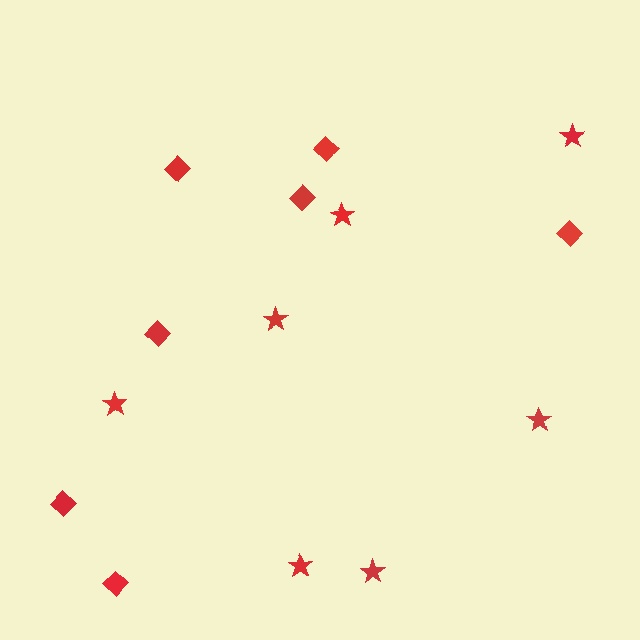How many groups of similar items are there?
There are 2 groups: one group of diamonds (7) and one group of stars (7).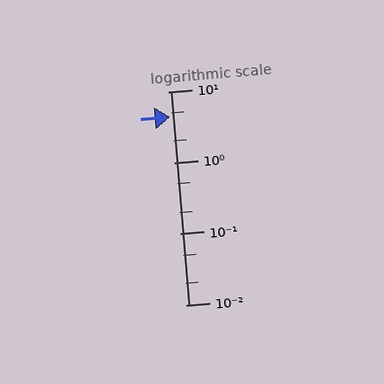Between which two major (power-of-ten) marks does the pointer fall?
The pointer is between 1 and 10.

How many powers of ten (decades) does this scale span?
The scale spans 3 decades, from 0.01 to 10.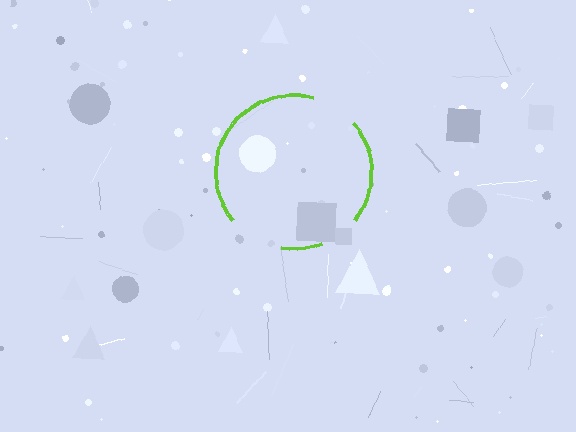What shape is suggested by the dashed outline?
The dashed outline suggests a circle.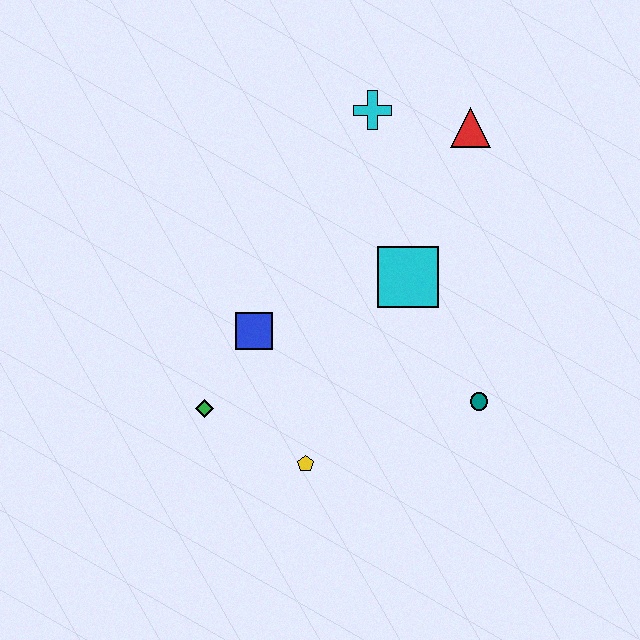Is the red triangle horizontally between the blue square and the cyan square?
No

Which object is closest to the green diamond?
The blue square is closest to the green diamond.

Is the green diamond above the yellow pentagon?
Yes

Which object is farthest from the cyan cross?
The yellow pentagon is farthest from the cyan cross.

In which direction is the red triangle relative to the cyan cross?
The red triangle is to the right of the cyan cross.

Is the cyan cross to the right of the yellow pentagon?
Yes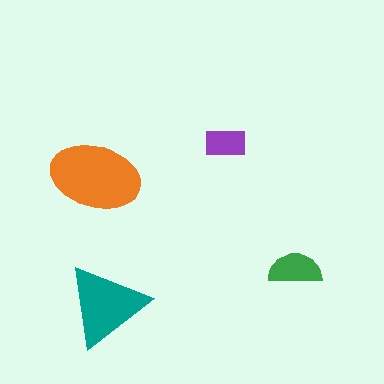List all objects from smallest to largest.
The purple rectangle, the green semicircle, the teal triangle, the orange ellipse.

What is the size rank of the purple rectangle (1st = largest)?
4th.